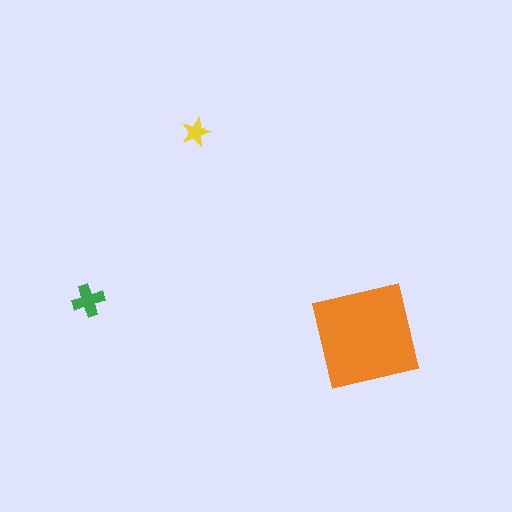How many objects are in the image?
There are 3 objects in the image.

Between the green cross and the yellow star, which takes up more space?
The green cross.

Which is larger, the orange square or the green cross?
The orange square.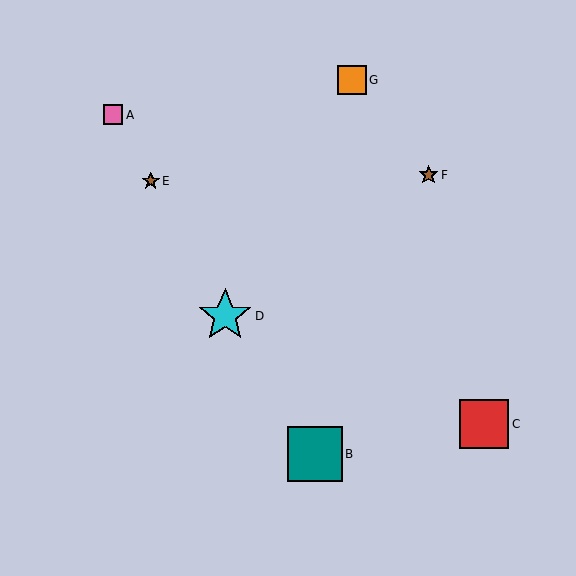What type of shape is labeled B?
Shape B is a teal square.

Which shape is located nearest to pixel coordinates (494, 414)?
The red square (labeled C) at (484, 424) is nearest to that location.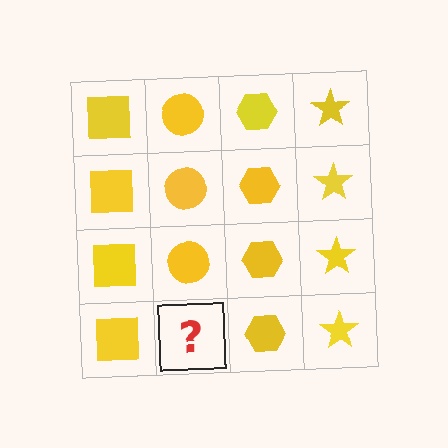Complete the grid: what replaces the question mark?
The question mark should be replaced with a yellow circle.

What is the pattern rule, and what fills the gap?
The rule is that each column has a consistent shape. The gap should be filled with a yellow circle.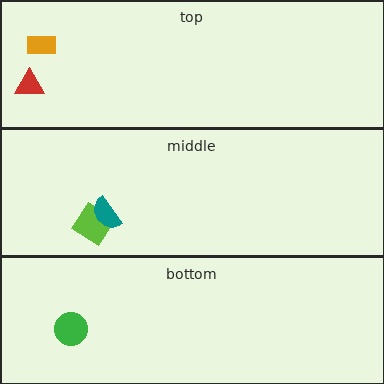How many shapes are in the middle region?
2.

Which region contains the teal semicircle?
The middle region.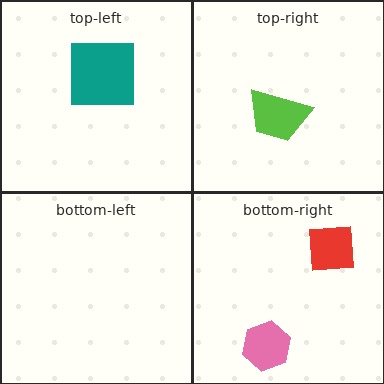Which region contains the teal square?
The top-left region.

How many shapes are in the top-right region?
1.